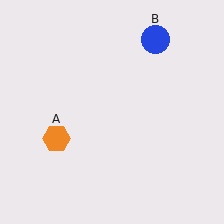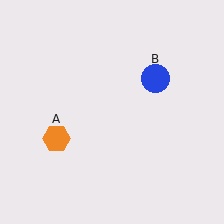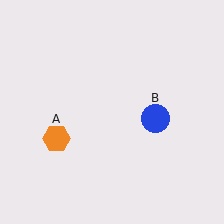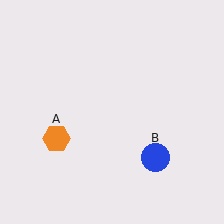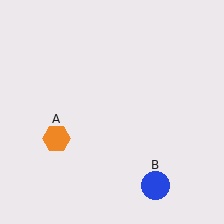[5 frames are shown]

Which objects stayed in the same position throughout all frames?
Orange hexagon (object A) remained stationary.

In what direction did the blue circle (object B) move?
The blue circle (object B) moved down.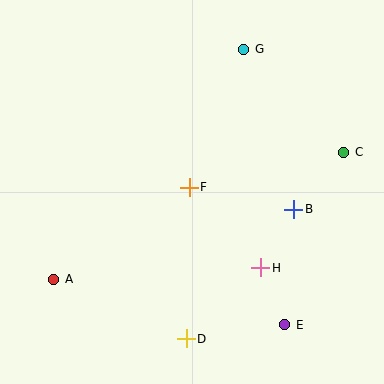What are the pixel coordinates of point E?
Point E is at (285, 325).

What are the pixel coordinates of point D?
Point D is at (186, 339).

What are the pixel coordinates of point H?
Point H is at (261, 268).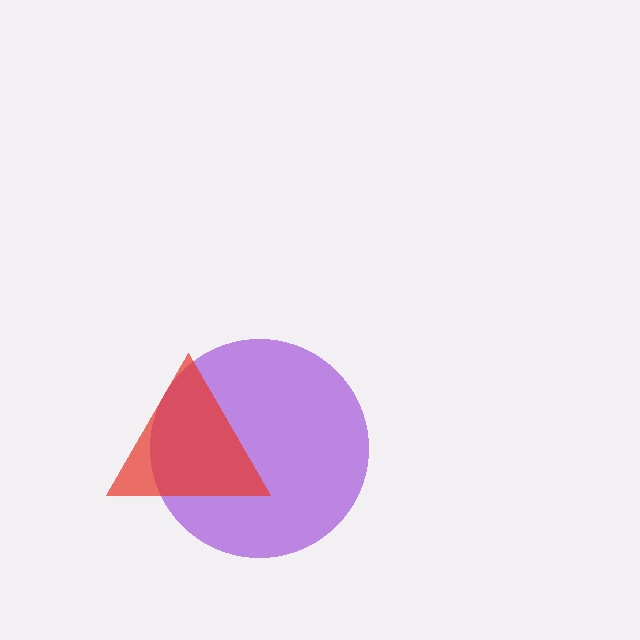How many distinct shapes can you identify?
There are 2 distinct shapes: a purple circle, a red triangle.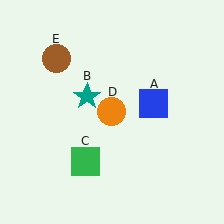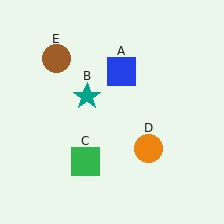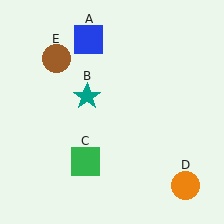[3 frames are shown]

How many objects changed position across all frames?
2 objects changed position: blue square (object A), orange circle (object D).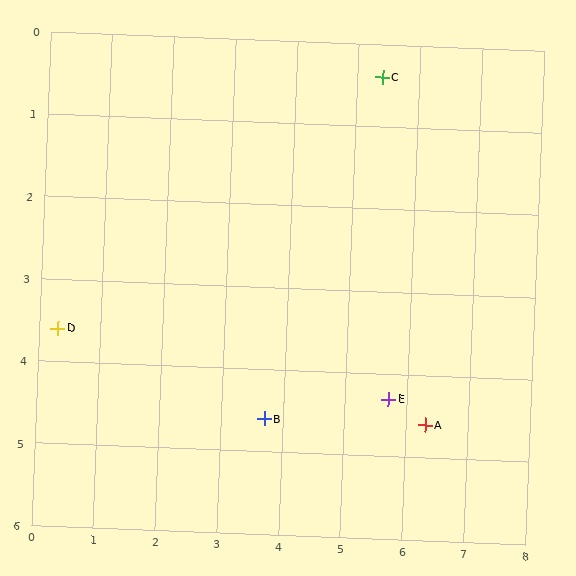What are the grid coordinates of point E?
Point E is at approximately (5.7, 4.3).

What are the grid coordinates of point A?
Point A is at approximately (6.3, 4.6).